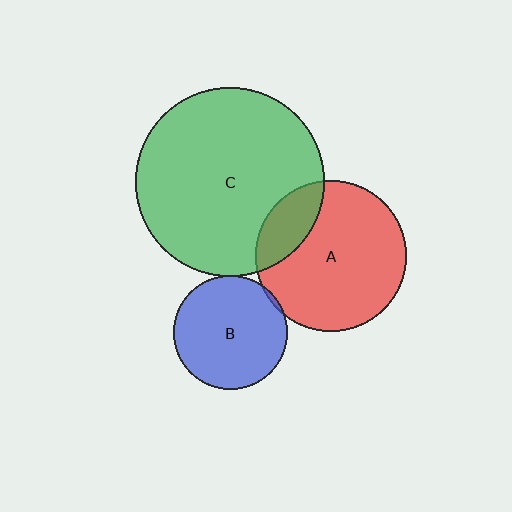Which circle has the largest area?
Circle C (green).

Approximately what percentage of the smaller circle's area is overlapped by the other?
Approximately 5%.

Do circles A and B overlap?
Yes.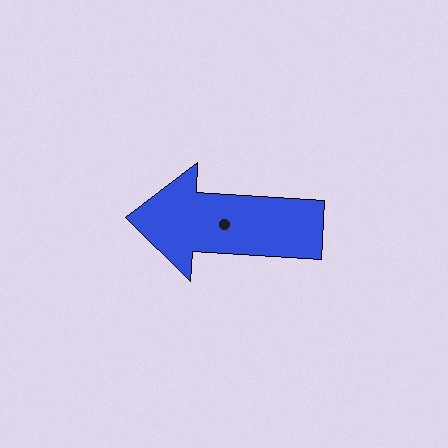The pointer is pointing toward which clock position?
Roughly 9 o'clock.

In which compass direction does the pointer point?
West.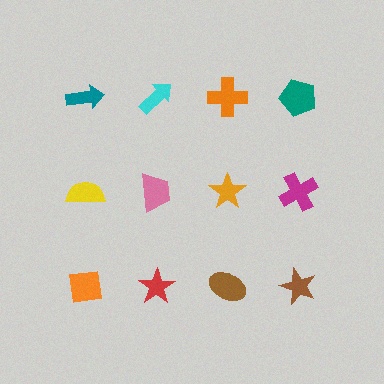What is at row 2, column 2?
A pink trapezoid.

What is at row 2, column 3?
An orange star.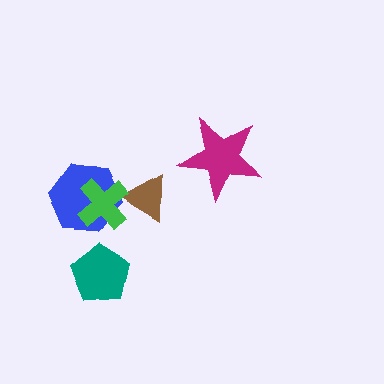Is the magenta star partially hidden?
No, no other shape covers it.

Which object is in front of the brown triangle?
The green cross is in front of the brown triangle.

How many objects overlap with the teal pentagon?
0 objects overlap with the teal pentagon.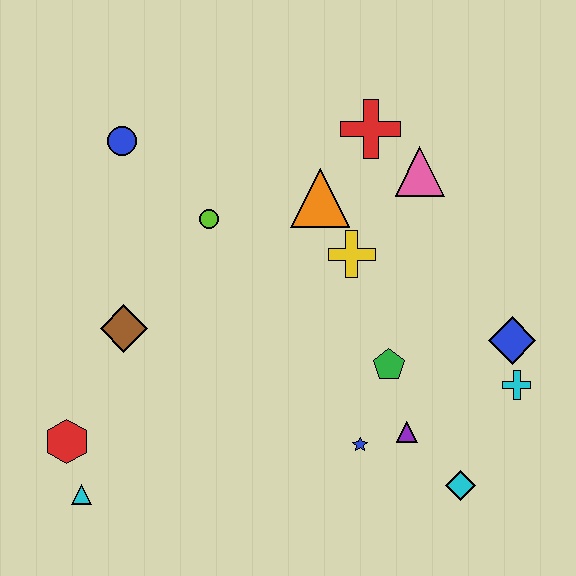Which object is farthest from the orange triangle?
The cyan triangle is farthest from the orange triangle.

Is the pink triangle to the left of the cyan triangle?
No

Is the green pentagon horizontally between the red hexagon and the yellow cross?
No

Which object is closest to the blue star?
The purple triangle is closest to the blue star.